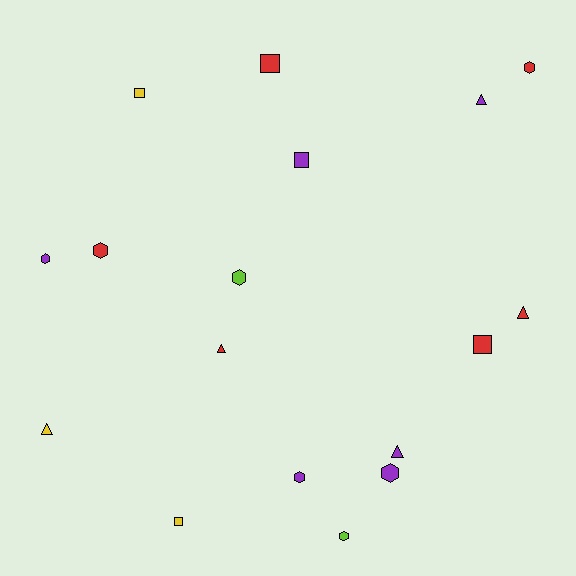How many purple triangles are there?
There are 2 purple triangles.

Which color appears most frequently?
Purple, with 6 objects.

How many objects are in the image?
There are 17 objects.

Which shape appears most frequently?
Hexagon, with 7 objects.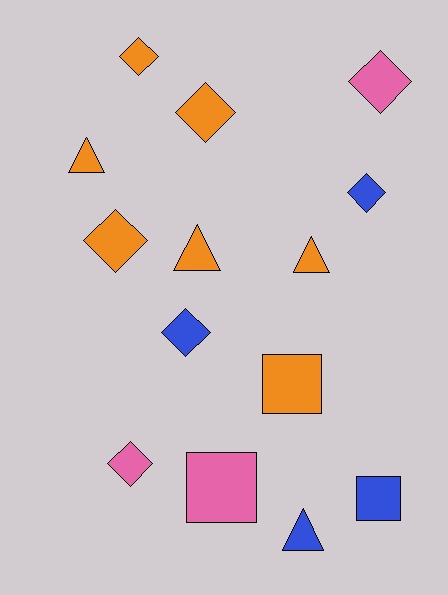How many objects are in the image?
There are 14 objects.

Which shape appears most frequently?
Diamond, with 7 objects.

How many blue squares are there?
There is 1 blue square.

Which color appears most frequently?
Orange, with 7 objects.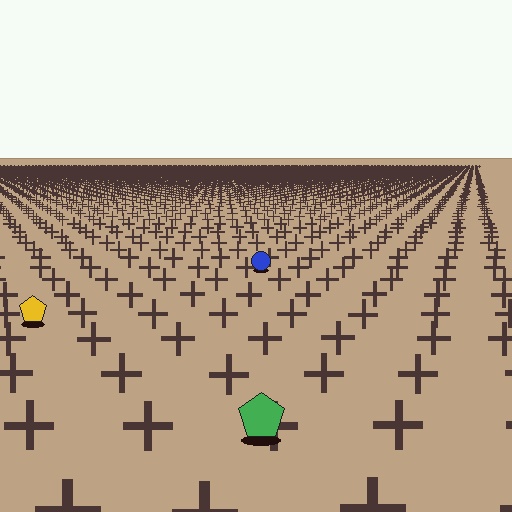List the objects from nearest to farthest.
From nearest to farthest: the green pentagon, the yellow pentagon, the blue circle.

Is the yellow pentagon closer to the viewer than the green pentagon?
No. The green pentagon is closer — you can tell from the texture gradient: the ground texture is coarser near it.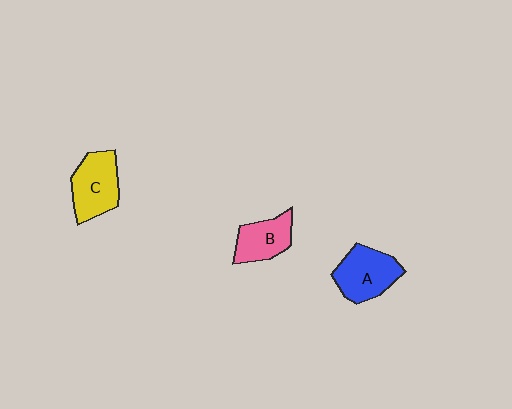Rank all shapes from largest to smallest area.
From largest to smallest: A (blue), C (yellow), B (pink).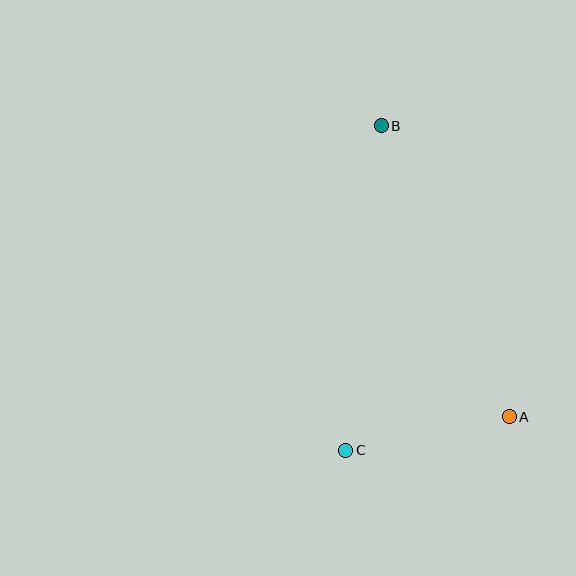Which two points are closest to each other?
Points A and C are closest to each other.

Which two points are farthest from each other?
Points B and C are farthest from each other.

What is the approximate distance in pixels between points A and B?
The distance between A and B is approximately 318 pixels.